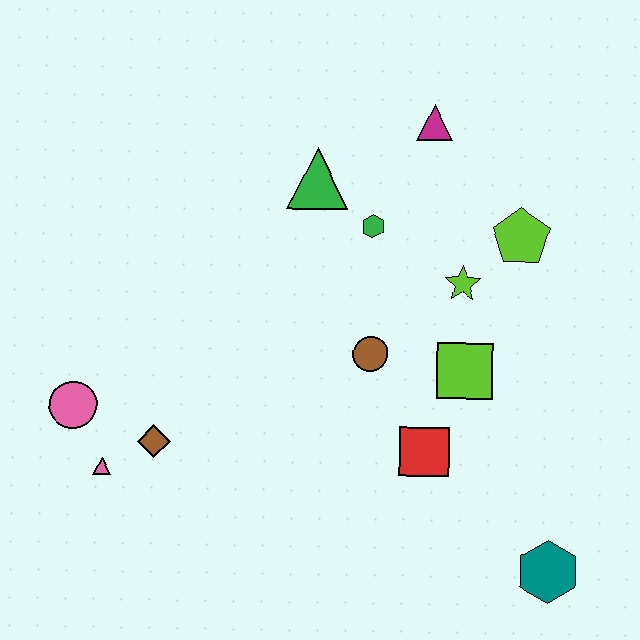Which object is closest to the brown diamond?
The pink triangle is closest to the brown diamond.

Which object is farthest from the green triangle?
The teal hexagon is farthest from the green triangle.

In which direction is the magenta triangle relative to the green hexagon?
The magenta triangle is above the green hexagon.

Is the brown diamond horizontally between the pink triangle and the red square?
Yes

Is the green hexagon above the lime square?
Yes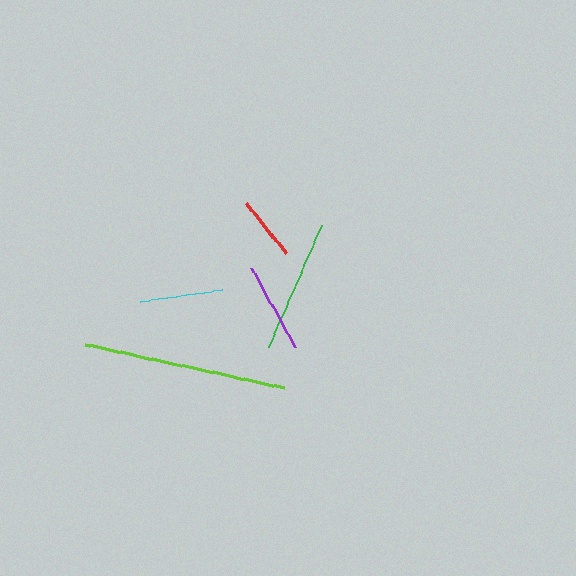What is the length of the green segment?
The green segment is approximately 133 pixels long.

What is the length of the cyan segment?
The cyan segment is approximately 83 pixels long.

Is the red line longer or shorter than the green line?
The green line is longer than the red line.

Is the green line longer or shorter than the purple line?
The green line is longer than the purple line.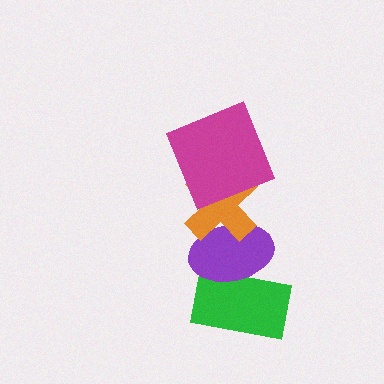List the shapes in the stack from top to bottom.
From top to bottom: the magenta square, the orange cross, the purple ellipse, the green rectangle.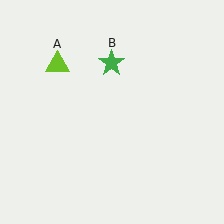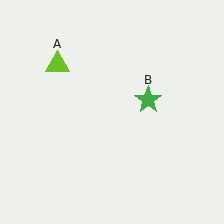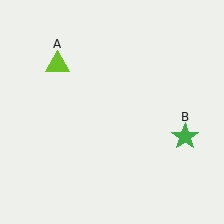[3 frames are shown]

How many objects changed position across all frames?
1 object changed position: green star (object B).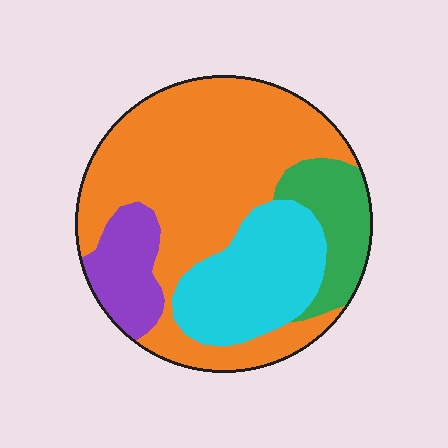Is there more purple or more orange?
Orange.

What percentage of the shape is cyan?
Cyan covers 22% of the shape.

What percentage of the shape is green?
Green takes up about one eighth (1/8) of the shape.